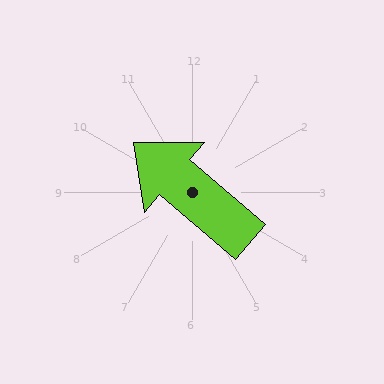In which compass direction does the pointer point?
Northwest.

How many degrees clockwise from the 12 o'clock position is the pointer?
Approximately 310 degrees.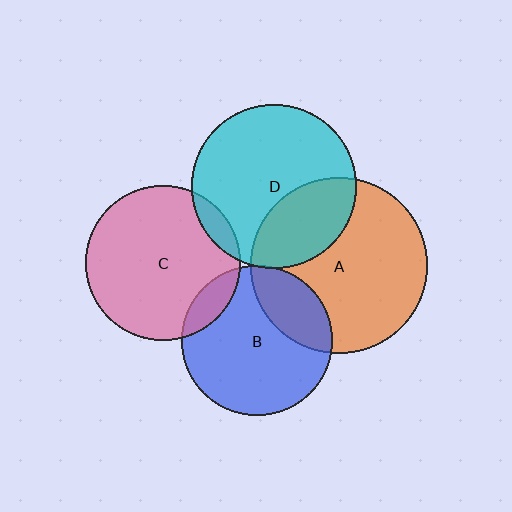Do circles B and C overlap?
Yes.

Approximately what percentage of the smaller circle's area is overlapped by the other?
Approximately 10%.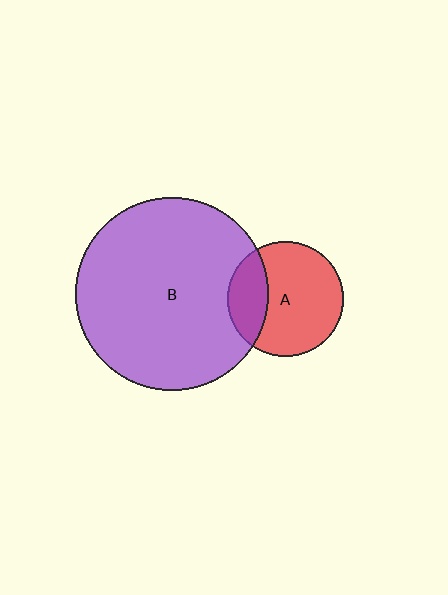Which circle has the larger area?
Circle B (purple).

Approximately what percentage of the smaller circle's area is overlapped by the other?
Approximately 25%.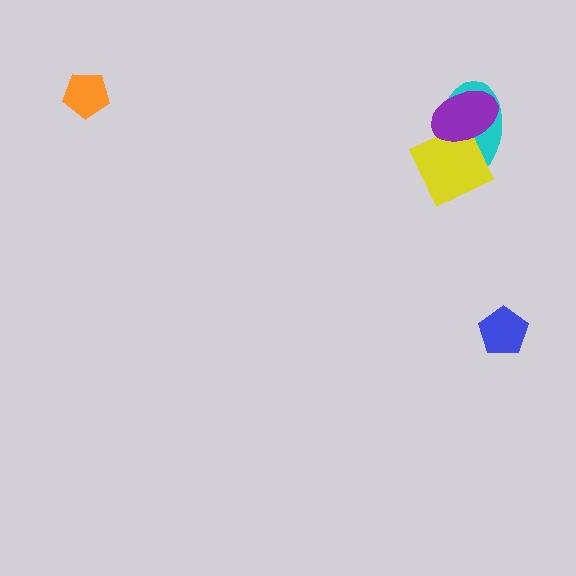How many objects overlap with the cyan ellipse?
2 objects overlap with the cyan ellipse.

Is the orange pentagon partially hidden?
No, no other shape covers it.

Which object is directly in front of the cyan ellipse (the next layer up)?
The yellow diamond is directly in front of the cyan ellipse.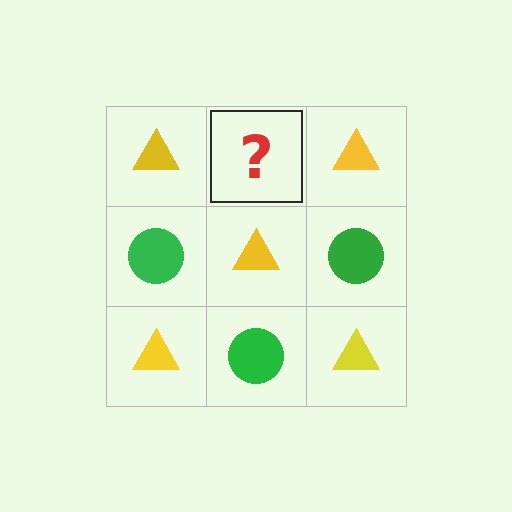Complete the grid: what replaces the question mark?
The question mark should be replaced with a green circle.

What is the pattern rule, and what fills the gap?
The rule is that it alternates yellow triangle and green circle in a checkerboard pattern. The gap should be filled with a green circle.